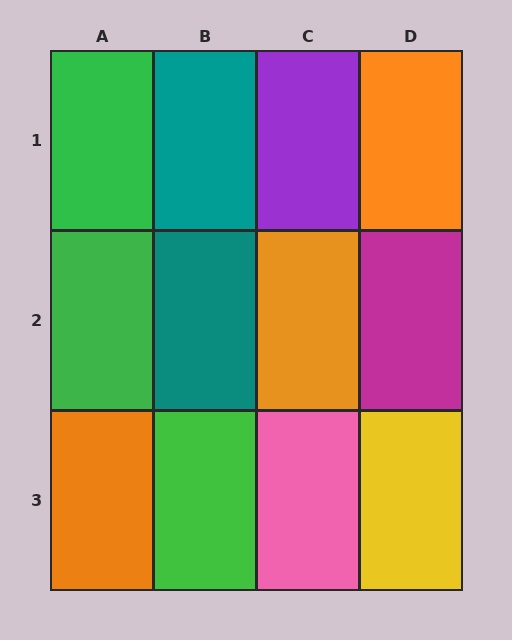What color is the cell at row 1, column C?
Purple.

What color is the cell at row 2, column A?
Green.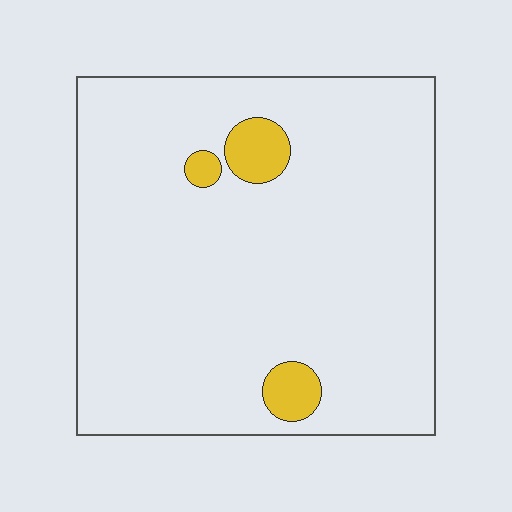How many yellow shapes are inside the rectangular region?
3.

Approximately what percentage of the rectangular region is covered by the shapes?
Approximately 5%.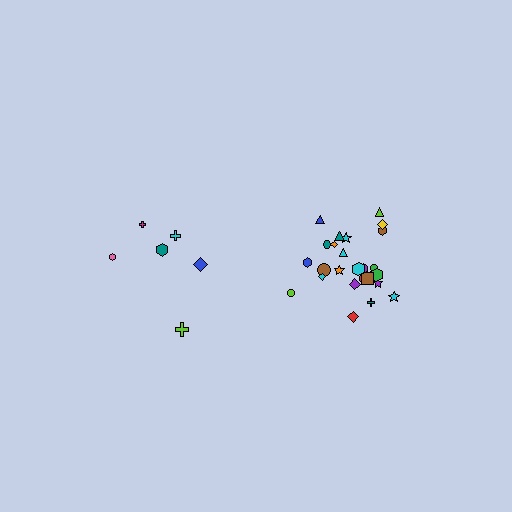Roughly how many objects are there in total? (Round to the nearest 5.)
Roughly 30 objects in total.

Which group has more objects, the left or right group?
The right group.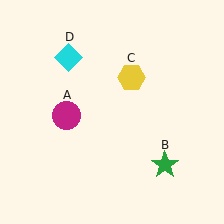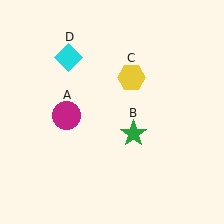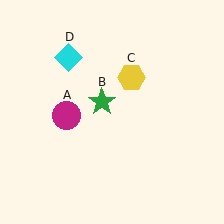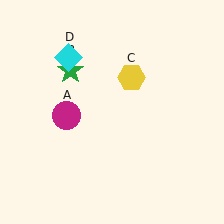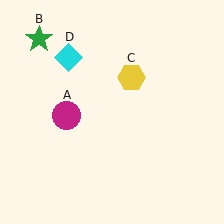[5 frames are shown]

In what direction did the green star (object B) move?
The green star (object B) moved up and to the left.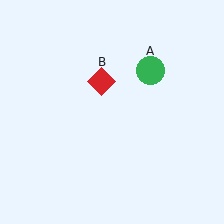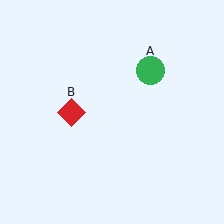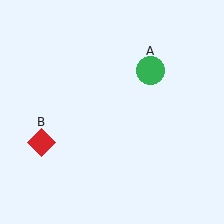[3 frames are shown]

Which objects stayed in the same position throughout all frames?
Green circle (object A) remained stationary.